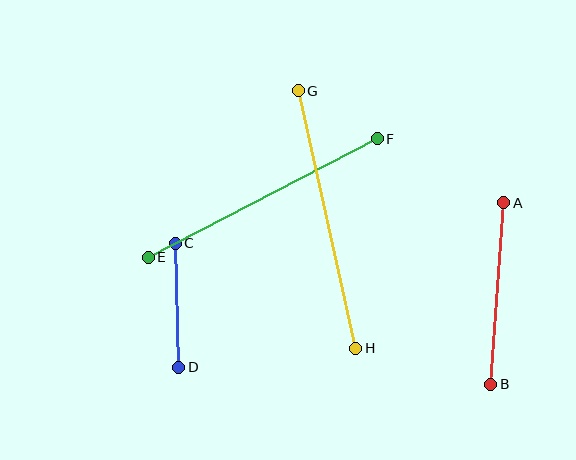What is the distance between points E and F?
The distance is approximately 258 pixels.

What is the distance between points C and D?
The distance is approximately 124 pixels.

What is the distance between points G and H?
The distance is approximately 264 pixels.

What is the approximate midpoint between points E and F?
The midpoint is at approximately (263, 198) pixels.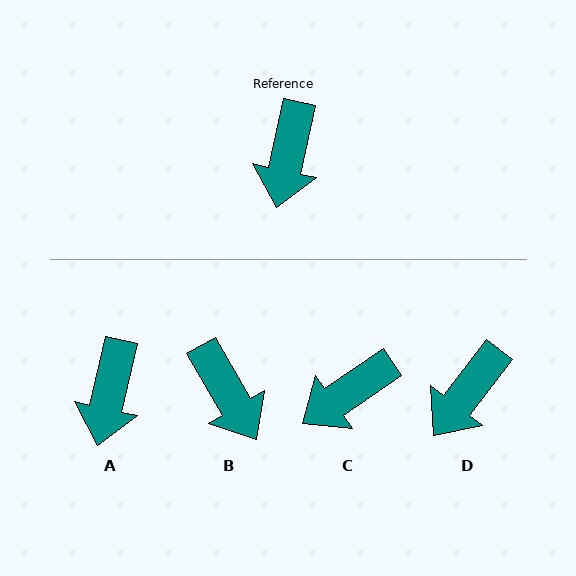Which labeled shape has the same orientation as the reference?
A.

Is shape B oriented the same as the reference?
No, it is off by about 43 degrees.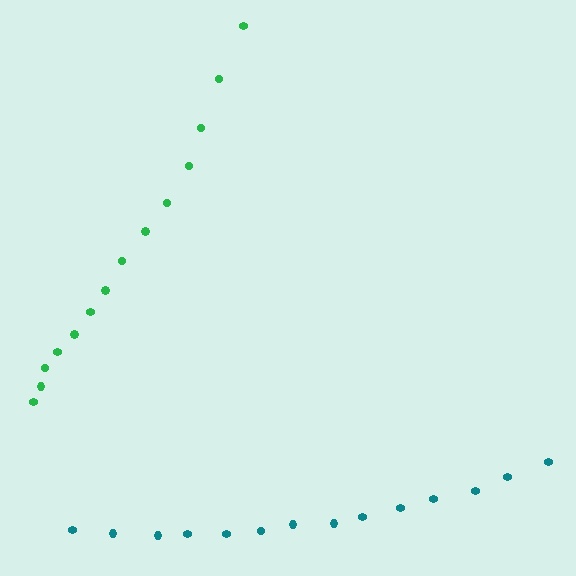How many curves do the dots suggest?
There are 2 distinct paths.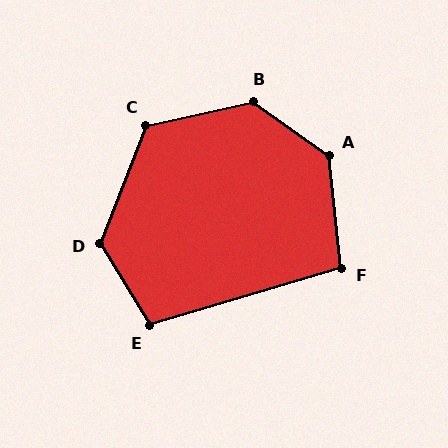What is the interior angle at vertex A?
Approximately 131 degrees (obtuse).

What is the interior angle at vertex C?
Approximately 124 degrees (obtuse).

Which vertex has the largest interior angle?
B, at approximately 132 degrees.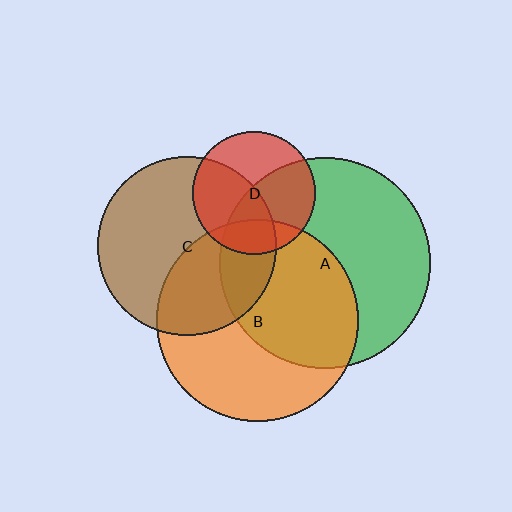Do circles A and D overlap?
Yes.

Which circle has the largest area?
Circle A (green).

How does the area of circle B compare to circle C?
Approximately 1.3 times.